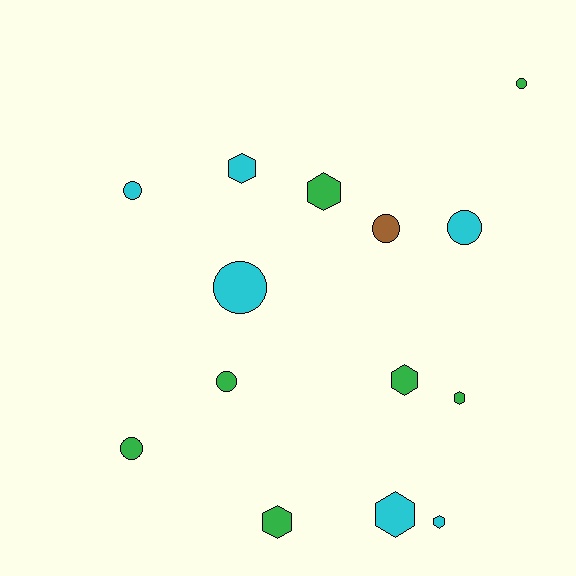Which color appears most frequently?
Green, with 7 objects.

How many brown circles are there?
There is 1 brown circle.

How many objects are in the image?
There are 14 objects.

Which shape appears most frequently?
Circle, with 7 objects.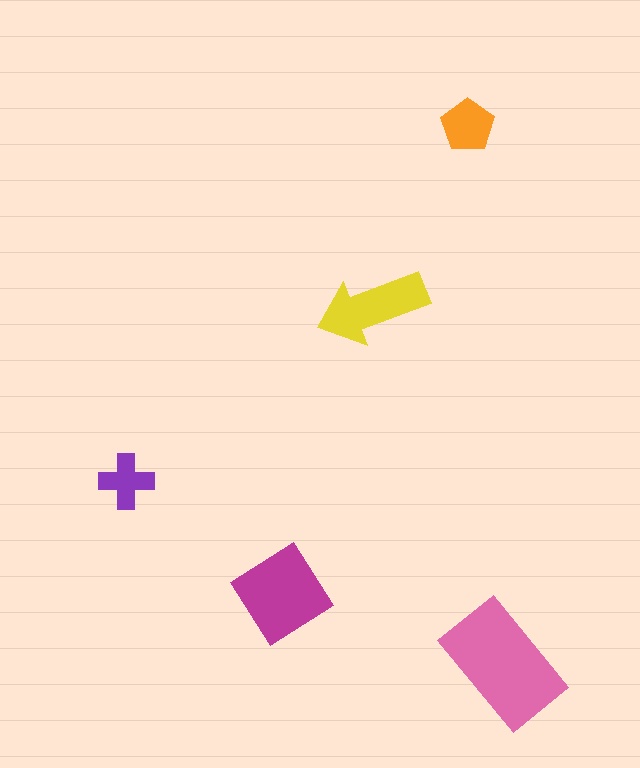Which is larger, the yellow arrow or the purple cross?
The yellow arrow.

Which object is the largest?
The pink rectangle.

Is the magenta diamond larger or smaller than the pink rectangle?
Smaller.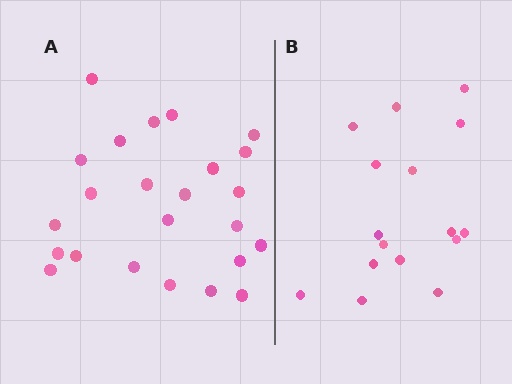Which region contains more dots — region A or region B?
Region A (the left region) has more dots.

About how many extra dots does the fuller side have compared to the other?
Region A has roughly 8 or so more dots than region B.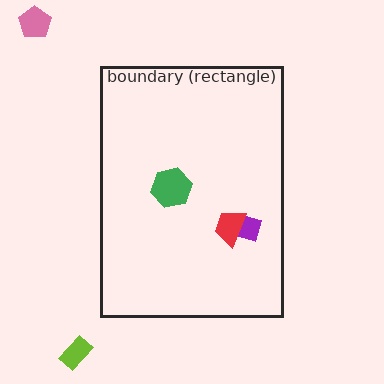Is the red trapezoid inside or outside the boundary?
Inside.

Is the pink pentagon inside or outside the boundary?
Outside.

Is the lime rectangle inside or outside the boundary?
Outside.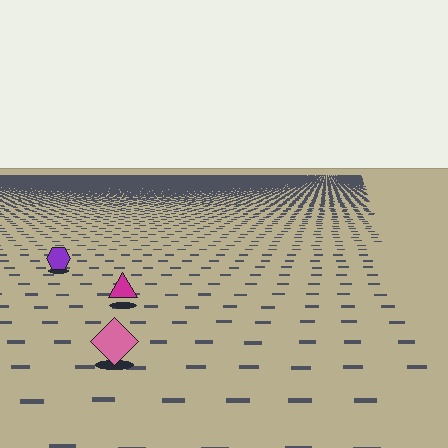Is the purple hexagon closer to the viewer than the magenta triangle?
No. The magenta triangle is closer — you can tell from the texture gradient: the ground texture is coarser near it.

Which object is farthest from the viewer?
The purple hexagon is farthest from the viewer. It appears smaller and the ground texture around it is denser.